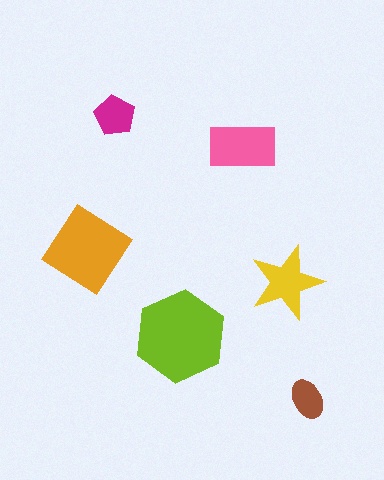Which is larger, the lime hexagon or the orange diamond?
The lime hexagon.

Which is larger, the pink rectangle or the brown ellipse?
The pink rectangle.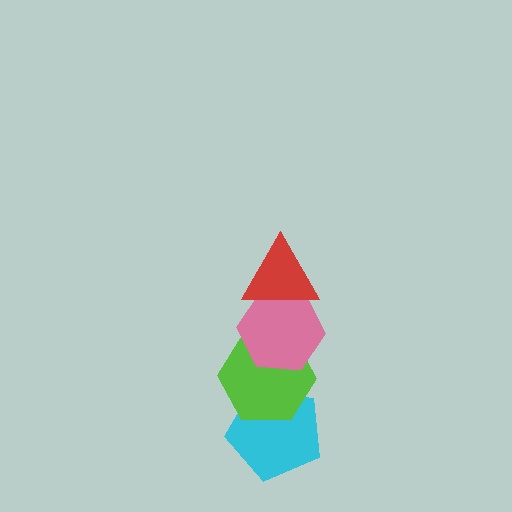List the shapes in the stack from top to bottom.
From top to bottom: the red triangle, the pink hexagon, the lime hexagon, the cyan pentagon.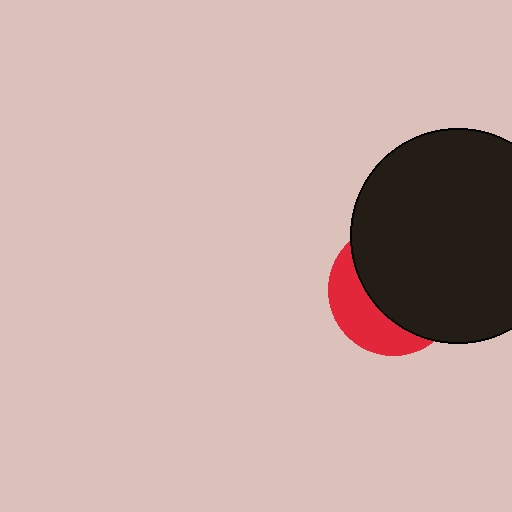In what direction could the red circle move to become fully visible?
The red circle could move toward the lower-left. That would shift it out from behind the black circle entirely.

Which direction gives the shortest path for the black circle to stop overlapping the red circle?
Moving toward the upper-right gives the shortest separation.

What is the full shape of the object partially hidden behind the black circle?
The partially hidden object is a red circle.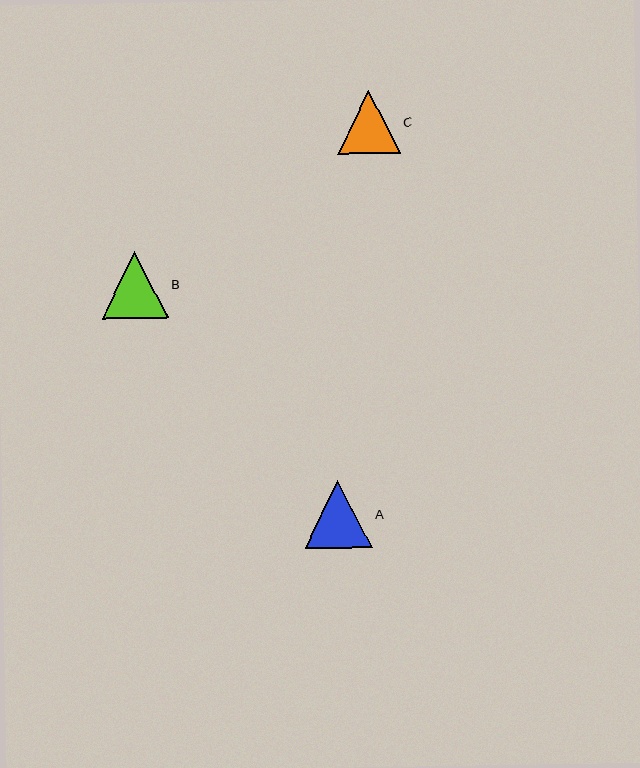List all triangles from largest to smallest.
From largest to smallest: A, B, C.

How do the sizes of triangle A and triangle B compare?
Triangle A and triangle B are approximately the same size.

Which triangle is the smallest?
Triangle C is the smallest with a size of approximately 63 pixels.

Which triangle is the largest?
Triangle A is the largest with a size of approximately 68 pixels.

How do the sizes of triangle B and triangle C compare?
Triangle B and triangle C are approximately the same size.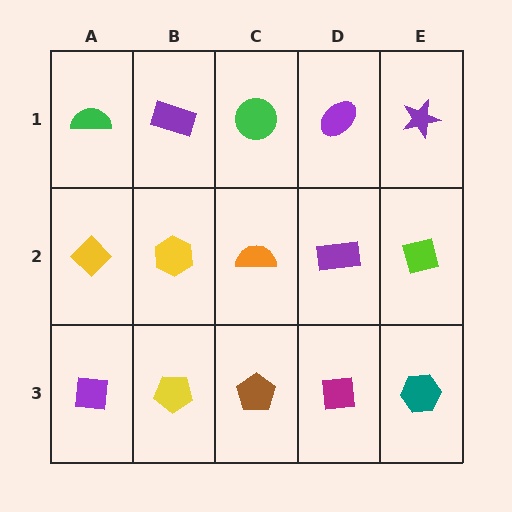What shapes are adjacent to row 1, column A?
A yellow diamond (row 2, column A), a purple rectangle (row 1, column B).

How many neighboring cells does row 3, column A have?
2.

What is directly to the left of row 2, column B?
A yellow diamond.